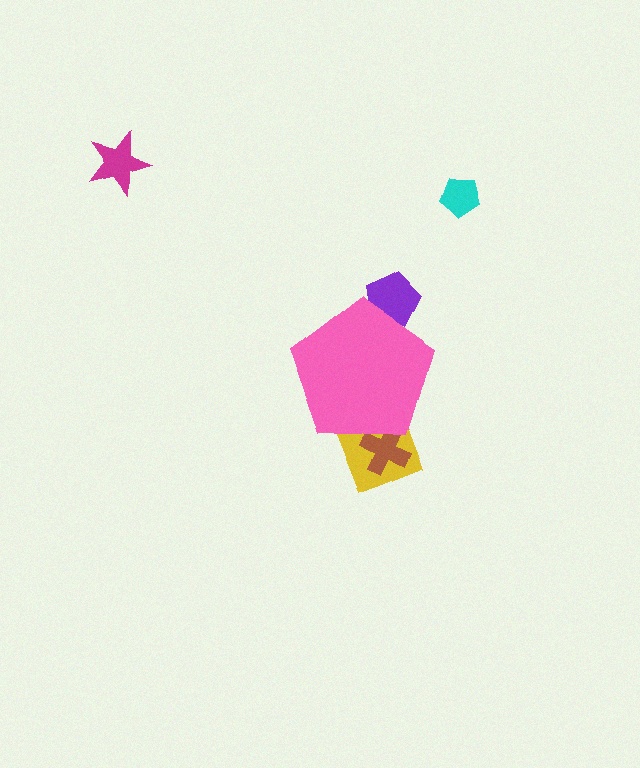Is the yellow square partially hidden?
Yes, the yellow square is partially hidden behind the pink pentagon.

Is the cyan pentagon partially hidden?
No, the cyan pentagon is fully visible.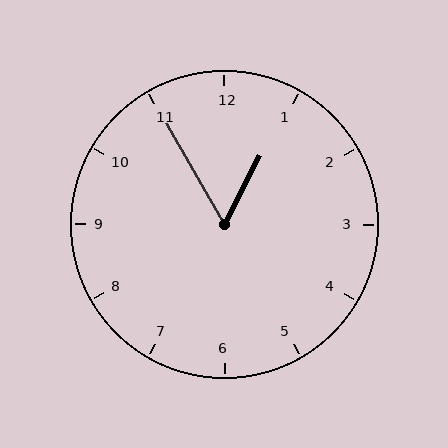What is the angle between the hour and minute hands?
Approximately 58 degrees.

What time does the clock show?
12:55.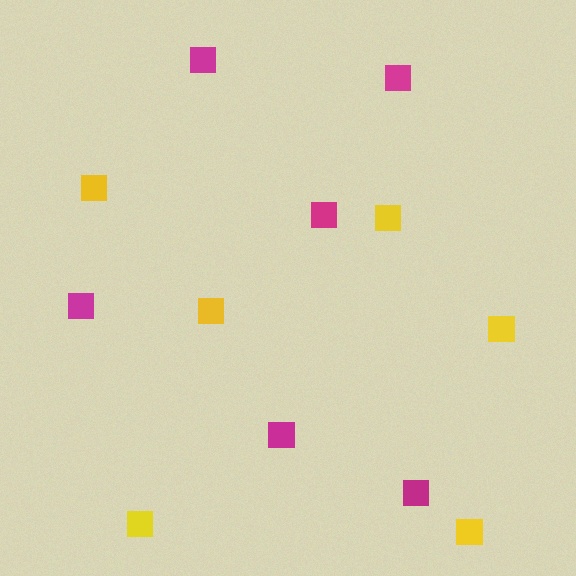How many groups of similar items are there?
There are 2 groups: one group of magenta squares (6) and one group of yellow squares (6).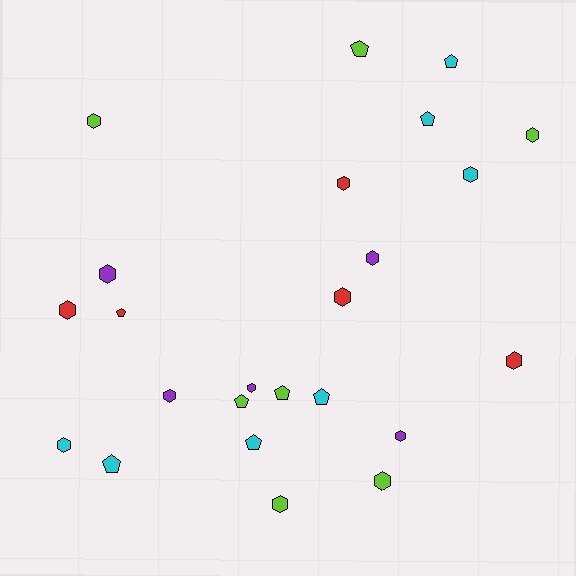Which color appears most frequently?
Cyan, with 7 objects.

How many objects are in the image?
There are 24 objects.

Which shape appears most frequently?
Hexagon, with 15 objects.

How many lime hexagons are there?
There are 4 lime hexagons.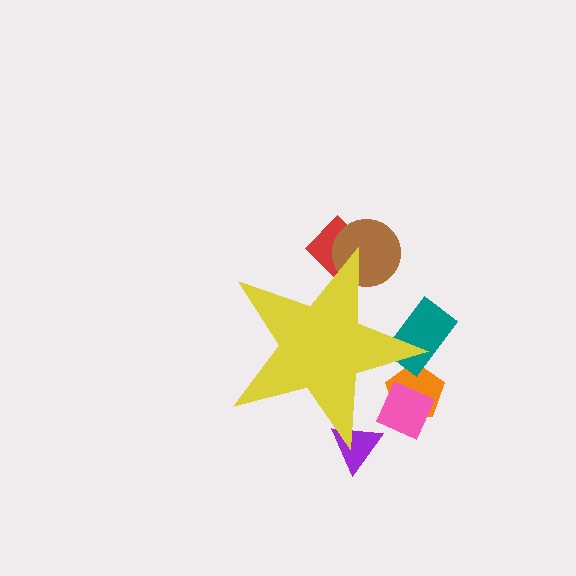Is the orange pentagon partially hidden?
Yes, the orange pentagon is partially hidden behind the yellow star.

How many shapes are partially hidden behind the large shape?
6 shapes are partially hidden.